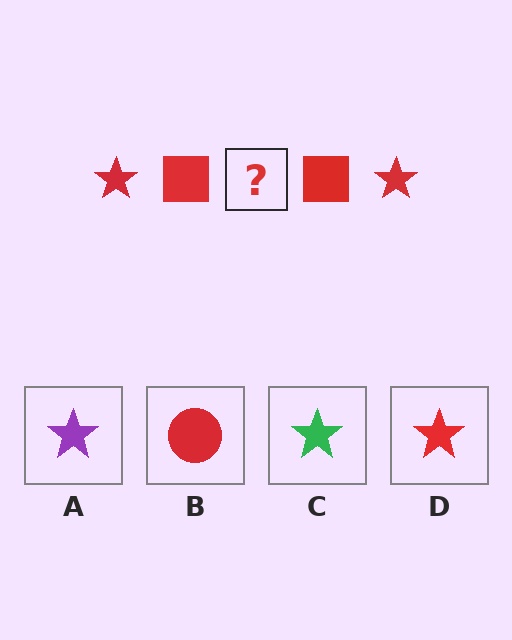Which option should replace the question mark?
Option D.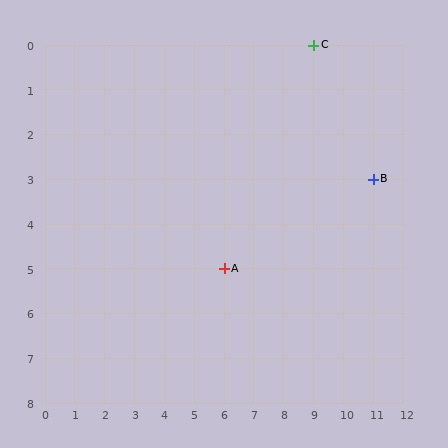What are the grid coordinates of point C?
Point C is at grid coordinates (9, 0).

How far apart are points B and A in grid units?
Points B and A are 5 columns and 2 rows apart (about 5.4 grid units diagonally).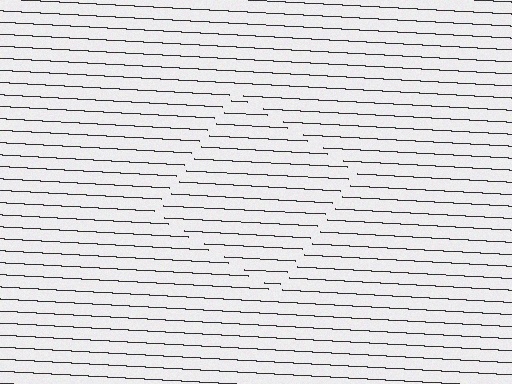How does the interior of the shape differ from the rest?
The interior of the shape contains the same grating, shifted by half a period — the contour is defined by the phase discontinuity where line-ends from the inner and outer gratings abut.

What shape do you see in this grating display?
An illusory square. The interior of the shape contains the same grating, shifted by half a period — the contour is defined by the phase discontinuity where line-ends from the inner and outer gratings abut.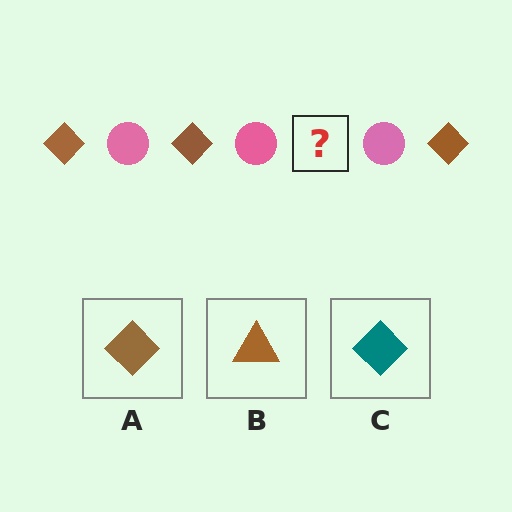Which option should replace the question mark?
Option A.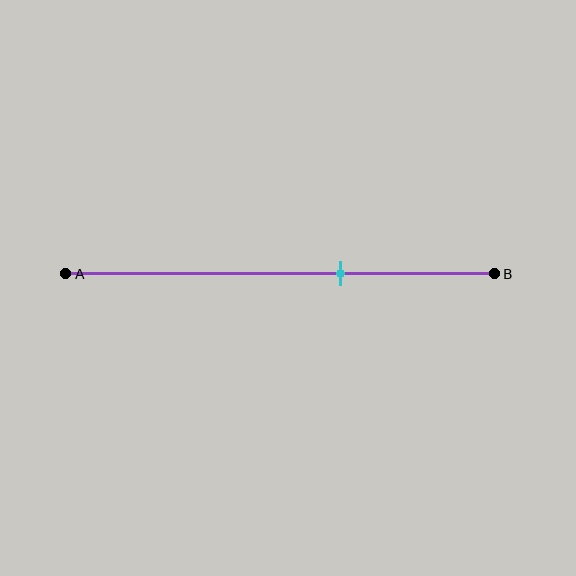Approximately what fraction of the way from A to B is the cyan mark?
The cyan mark is approximately 65% of the way from A to B.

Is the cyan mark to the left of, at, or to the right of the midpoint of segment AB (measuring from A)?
The cyan mark is to the right of the midpoint of segment AB.